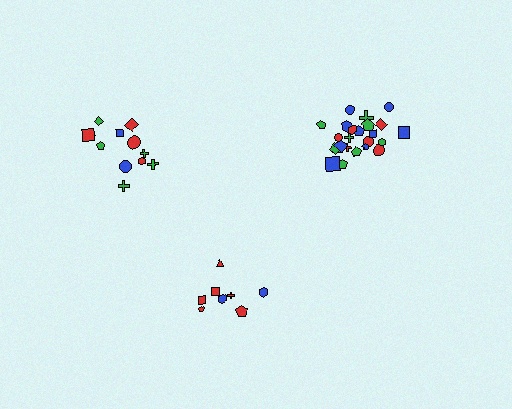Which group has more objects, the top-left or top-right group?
The top-right group.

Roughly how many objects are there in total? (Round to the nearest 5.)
Roughly 45 objects in total.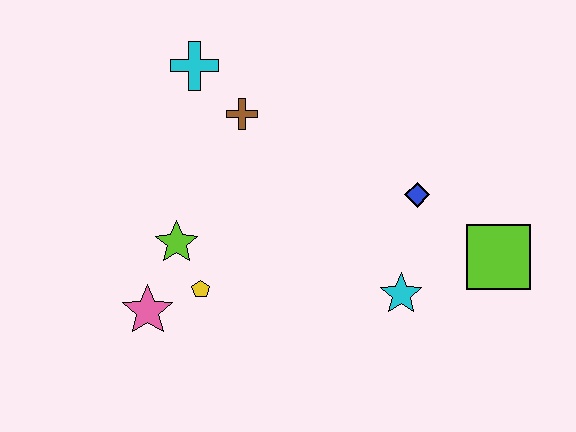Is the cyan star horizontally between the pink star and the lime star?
No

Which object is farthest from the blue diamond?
The pink star is farthest from the blue diamond.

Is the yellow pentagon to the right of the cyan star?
No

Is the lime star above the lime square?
Yes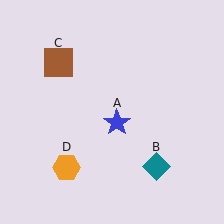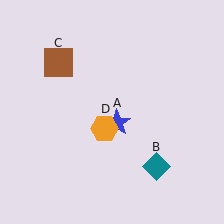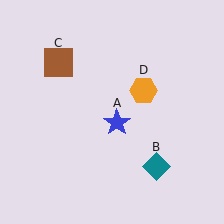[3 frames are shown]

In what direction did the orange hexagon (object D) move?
The orange hexagon (object D) moved up and to the right.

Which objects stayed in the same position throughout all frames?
Blue star (object A) and teal diamond (object B) and brown square (object C) remained stationary.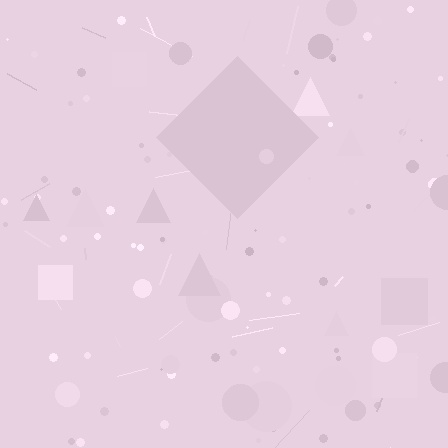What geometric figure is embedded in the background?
A diamond is embedded in the background.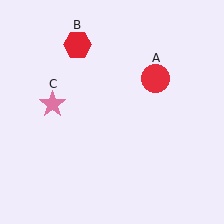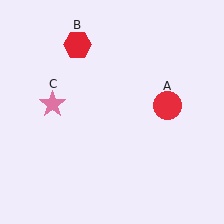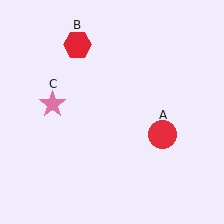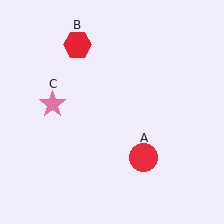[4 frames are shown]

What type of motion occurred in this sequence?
The red circle (object A) rotated clockwise around the center of the scene.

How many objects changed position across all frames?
1 object changed position: red circle (object A).